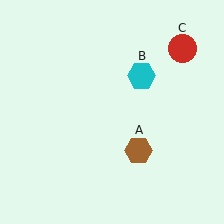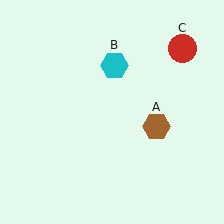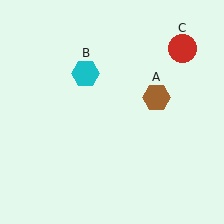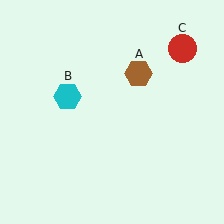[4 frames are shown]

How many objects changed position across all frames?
2 objects changed position: brown hexagon (object A), cyan hexagon (object B).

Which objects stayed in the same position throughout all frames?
Red circle (object C) remained stationary.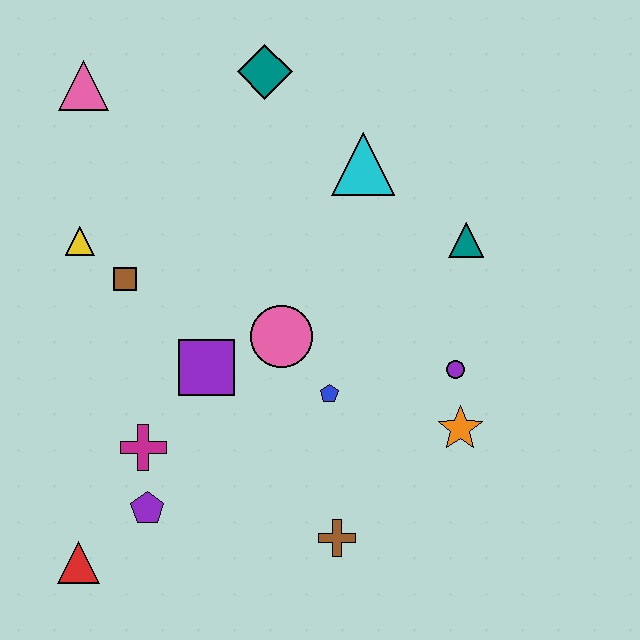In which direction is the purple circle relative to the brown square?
The purple circle is to the right of the brown square.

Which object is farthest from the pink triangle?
The brown cross is farthest from the pink triangle.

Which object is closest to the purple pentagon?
The magenta cross is closest to the purple pentagon.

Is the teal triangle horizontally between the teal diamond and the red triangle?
No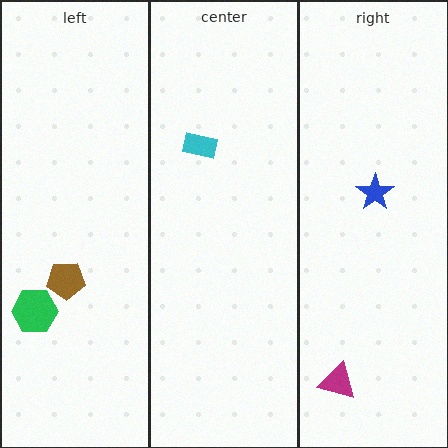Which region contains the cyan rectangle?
The center region.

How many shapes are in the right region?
2.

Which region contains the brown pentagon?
The left region.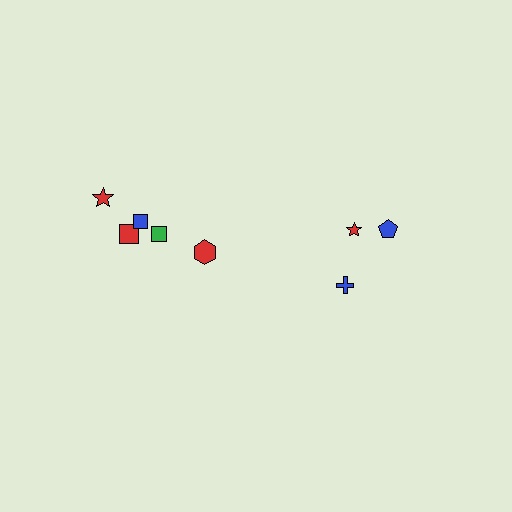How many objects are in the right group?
There are 3 objects.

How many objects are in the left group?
There are 5 objects.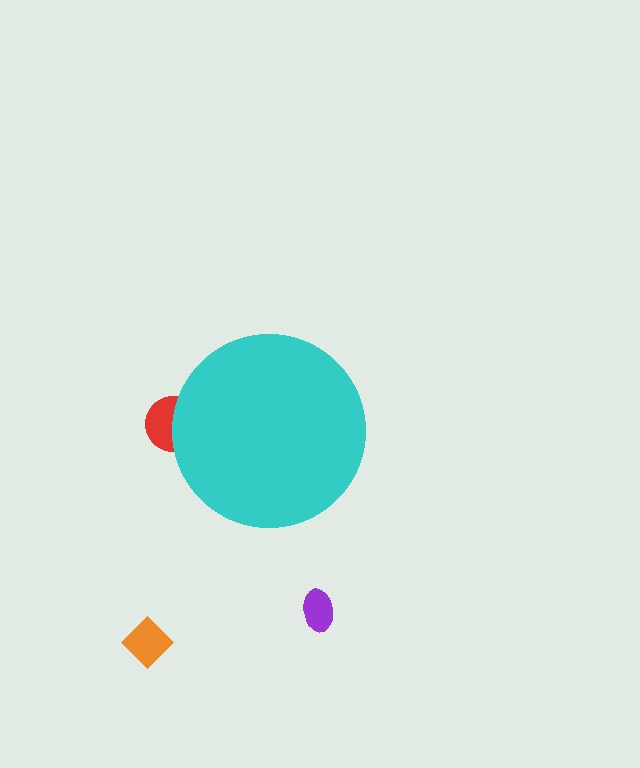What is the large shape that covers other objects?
A cyan circle.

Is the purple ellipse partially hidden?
No, the purple ellipse is fully visible.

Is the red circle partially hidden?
Yes, the red circle is partially hidden behind the cyan circle.